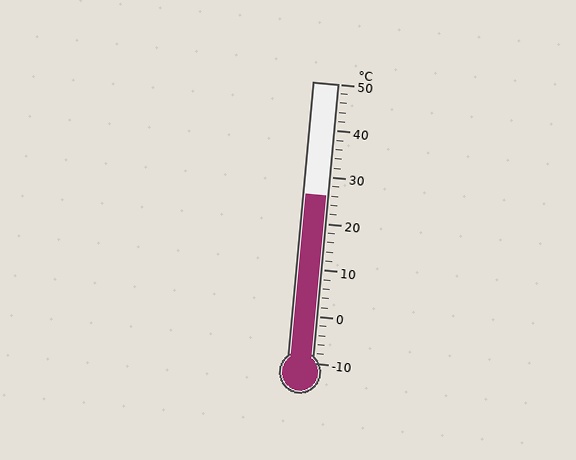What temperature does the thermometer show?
The thermometer shows approximately 26°C.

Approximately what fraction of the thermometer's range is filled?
The thermometer is filled to approximately 60% of its range.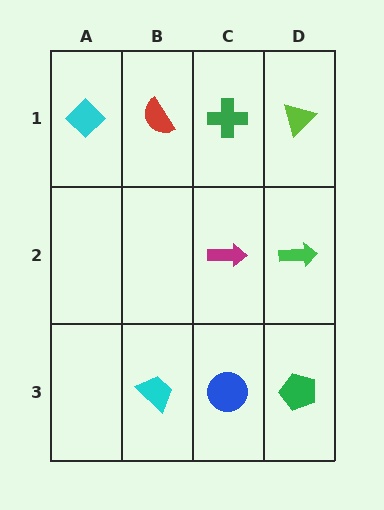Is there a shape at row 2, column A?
No, that cell is empty.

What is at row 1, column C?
A green cross.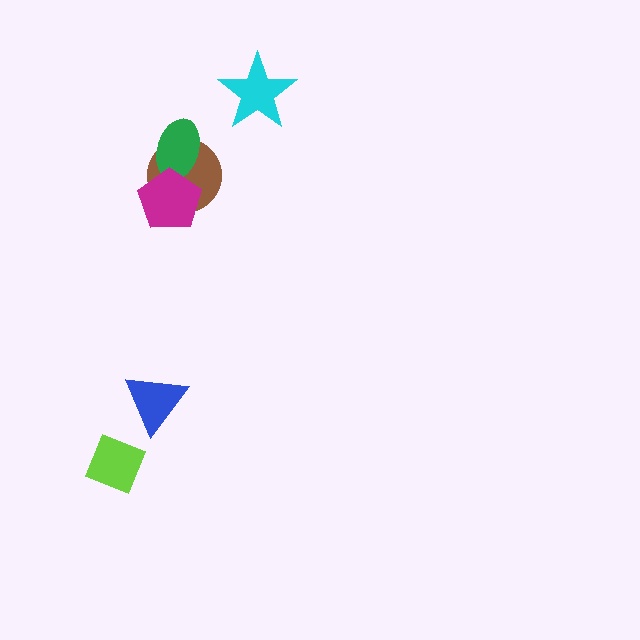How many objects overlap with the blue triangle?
0 objects overlap with the blue triangle.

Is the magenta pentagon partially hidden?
No, no other shape covers it.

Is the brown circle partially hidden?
Yes, it is partially covered by another shape.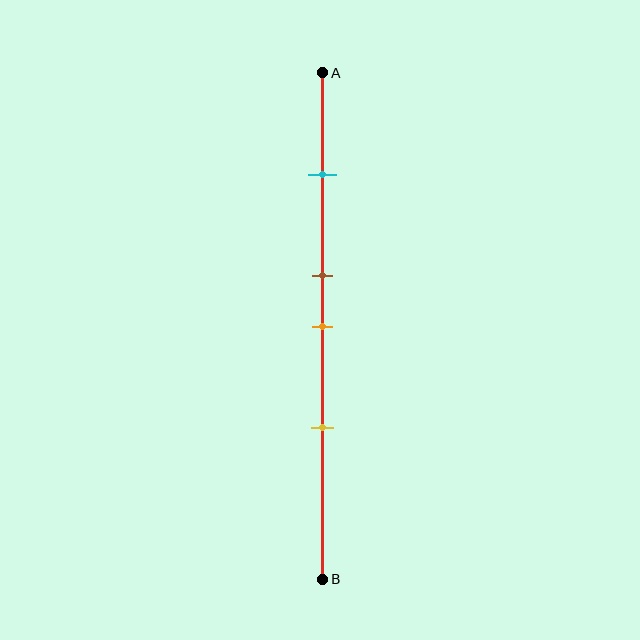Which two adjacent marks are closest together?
The brown and orange marks are the closest adjacent pair.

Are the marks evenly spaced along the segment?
No, the marks are not evenly spaced.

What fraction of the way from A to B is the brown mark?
The brown mark is approximately 40% (0.4) of the way from A to B.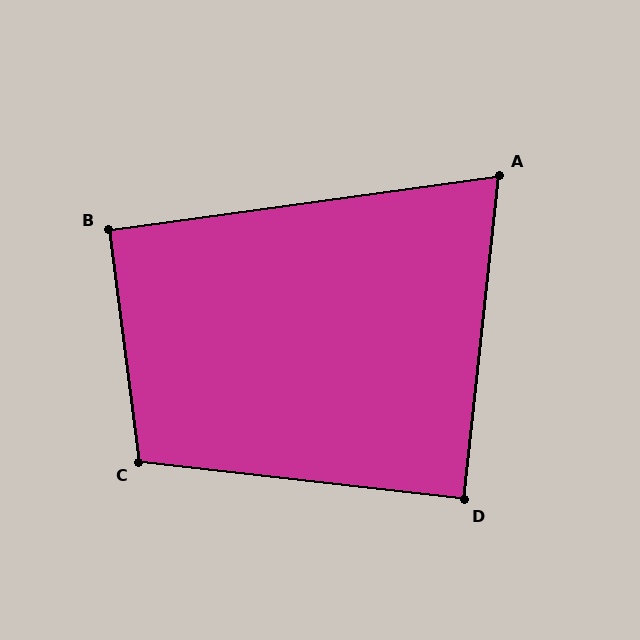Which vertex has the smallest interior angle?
A, at approximately 76 degrees.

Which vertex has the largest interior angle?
C, at approximately 104 degrees.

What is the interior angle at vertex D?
Approximately 90 degrees (approximately right).